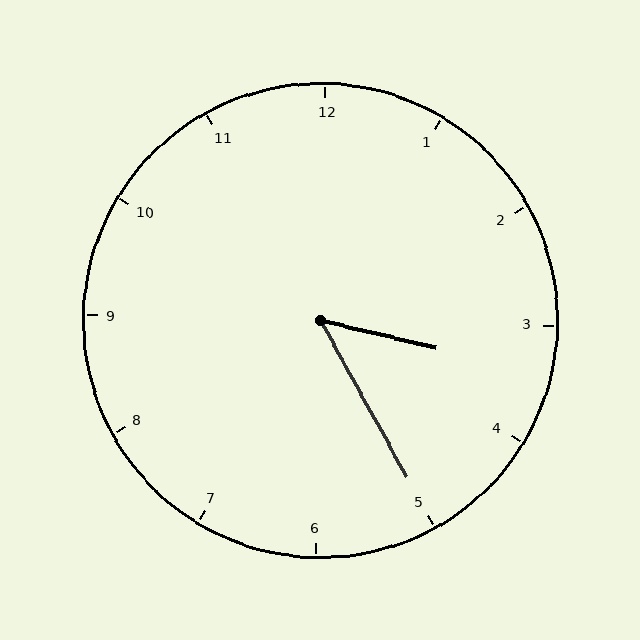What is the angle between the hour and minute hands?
Approximately 48 degrees.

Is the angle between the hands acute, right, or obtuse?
It is acute.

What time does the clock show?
3:25.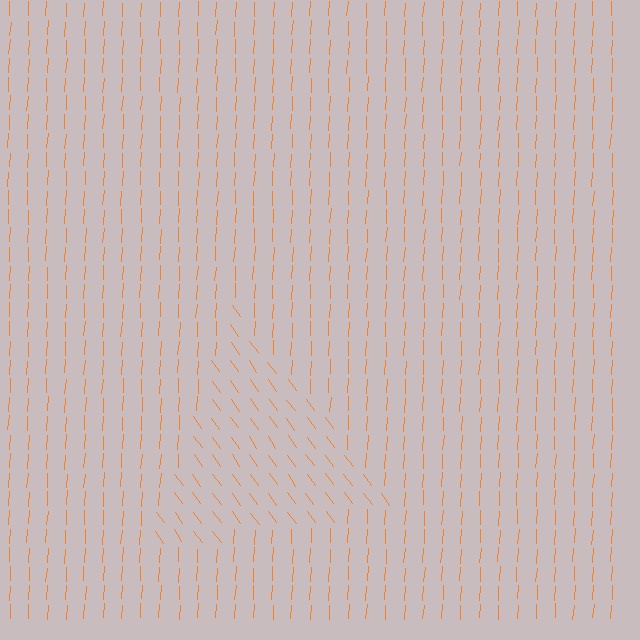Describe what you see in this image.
The image is filled with small orange line segments. A triangle region in the image has lines oriented differently from the surrounding lines, creating a visible texture boundary.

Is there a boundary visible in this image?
Yes, there is a texture boundary formed by a change in line orientation.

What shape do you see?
I see a triangle.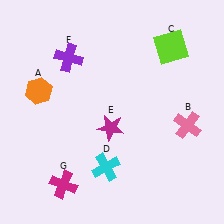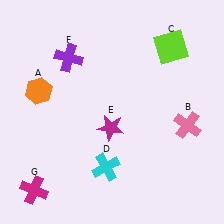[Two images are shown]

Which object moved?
The magenta cross (G) moved left.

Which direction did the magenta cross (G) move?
The magenta cross (G) moved left.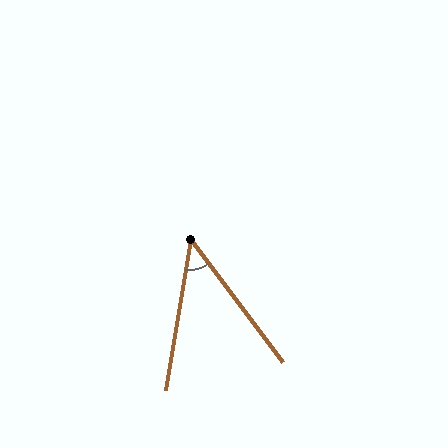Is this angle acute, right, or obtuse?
It is acute.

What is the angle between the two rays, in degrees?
Approximately 46 degrees.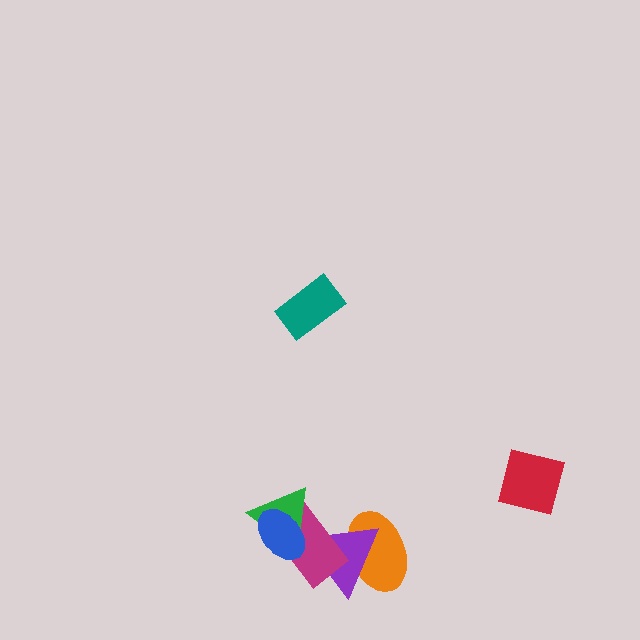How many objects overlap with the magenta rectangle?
4 objects overlap with the magenta rectangle.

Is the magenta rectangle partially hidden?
Yes, it is partially covered by another shape.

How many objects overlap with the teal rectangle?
0 objects overlap with the teal rectangle.